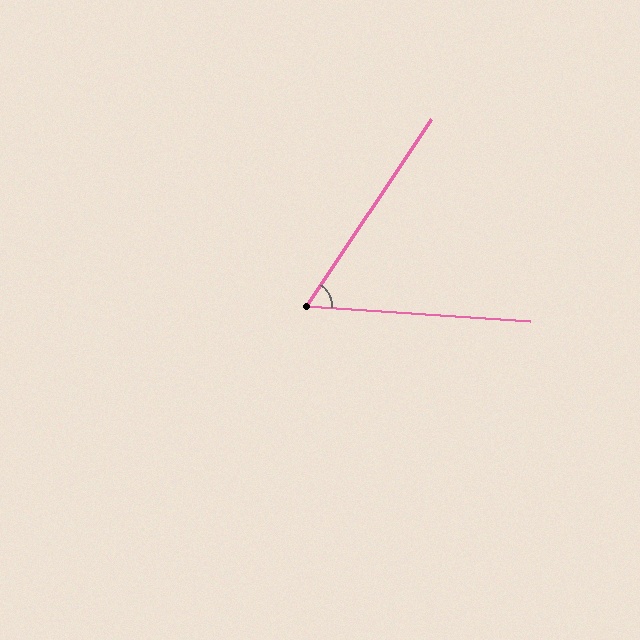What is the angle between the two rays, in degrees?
Approximately 60 degrees.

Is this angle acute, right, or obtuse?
It is acute.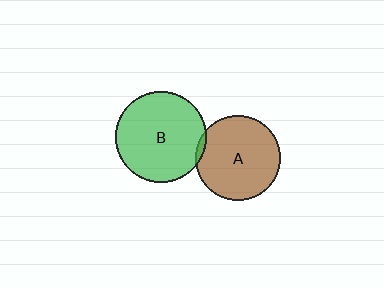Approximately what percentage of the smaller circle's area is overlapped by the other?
Approximately 5%.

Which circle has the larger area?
Circle B (green).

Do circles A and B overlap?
Yes.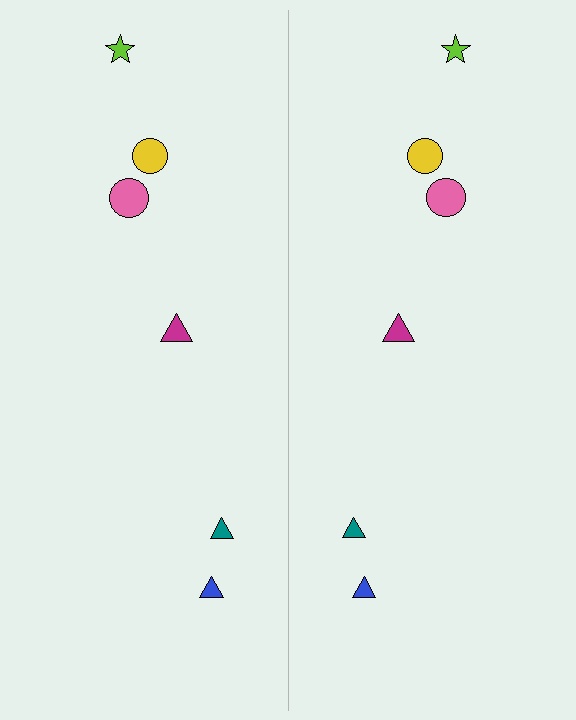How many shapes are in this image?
There are 12 shapes in this image.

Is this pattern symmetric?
Yes, this pattern has bilateral (reflection) symmetry.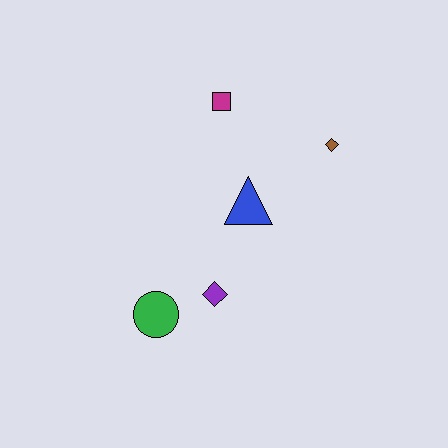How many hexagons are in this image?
There are no hexagons.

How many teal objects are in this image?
There are no teal objects.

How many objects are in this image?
There are 5 objects.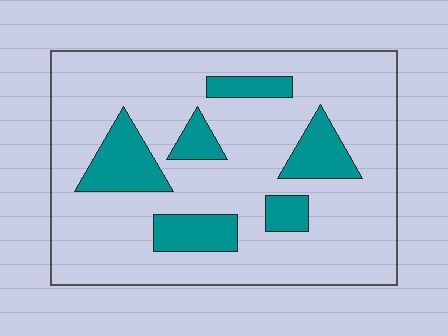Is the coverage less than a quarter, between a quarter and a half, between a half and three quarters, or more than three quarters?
Less than a quarter.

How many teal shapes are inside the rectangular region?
6.